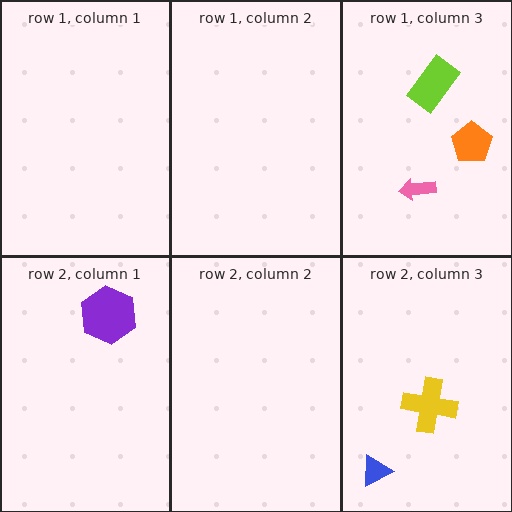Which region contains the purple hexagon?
The row 2, column 1 region.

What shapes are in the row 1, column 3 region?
The orange pentagon, the pink arrow, the lime rectangle.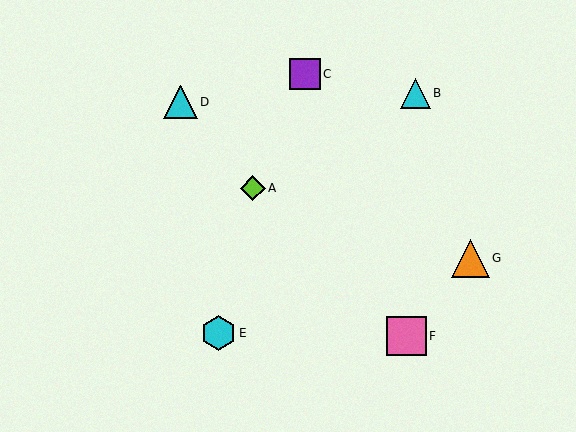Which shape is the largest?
The pink square (labeled F) is the largest.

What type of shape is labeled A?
Shape A is a lime diamond.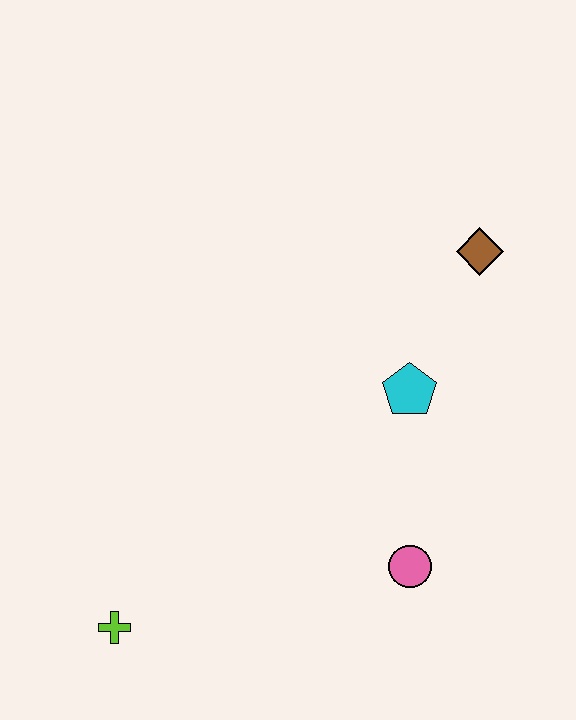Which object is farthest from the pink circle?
The brown diamond is farthest from the pink circle.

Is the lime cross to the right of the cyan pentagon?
No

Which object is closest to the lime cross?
The pink circle is closest to the lime cross.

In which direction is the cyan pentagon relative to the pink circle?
The cyan pentagon is above the pink circle.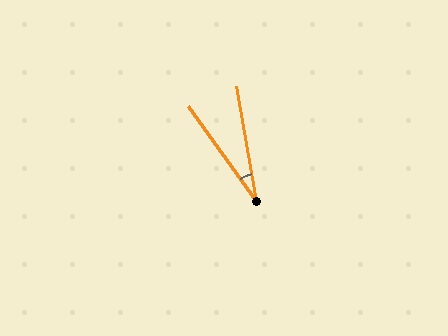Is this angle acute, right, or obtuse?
It is acute.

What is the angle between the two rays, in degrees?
Approximately 26 degrees.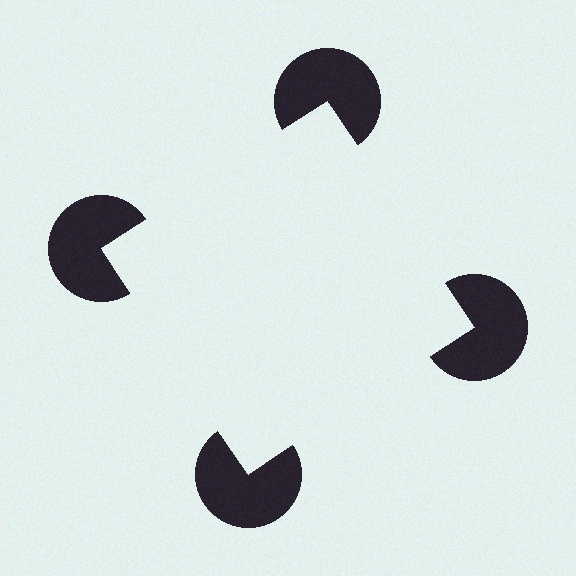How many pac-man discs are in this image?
There are 4 — one at each vertex of the illusory square.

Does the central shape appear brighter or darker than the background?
It typically appears slightly brighter than the background, even though no actual brightness change is drawn.